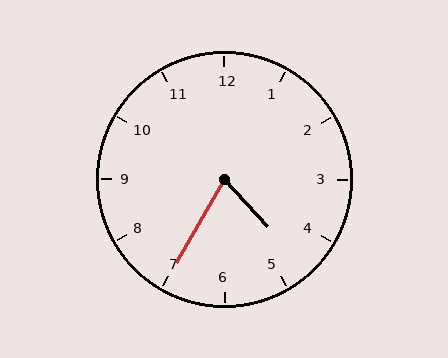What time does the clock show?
4:35.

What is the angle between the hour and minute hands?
Approximately 72 degrees.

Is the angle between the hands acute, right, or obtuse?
It is acute.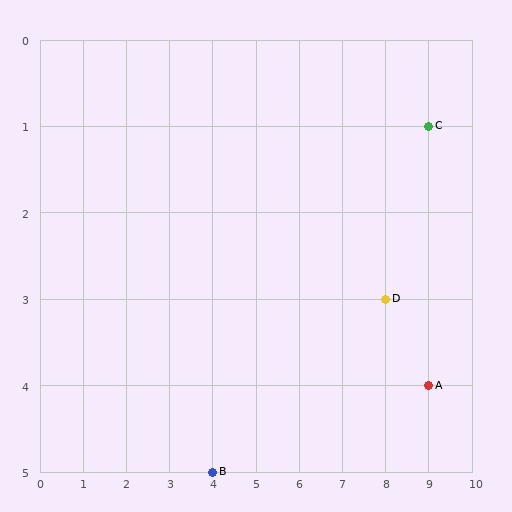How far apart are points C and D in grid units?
Points C and D are 1 column and 2 rows apart (about 2.2 grid units diagonally).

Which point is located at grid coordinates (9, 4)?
Point A is at (9, 4).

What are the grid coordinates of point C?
Point C is at grid coordinates (9, 1).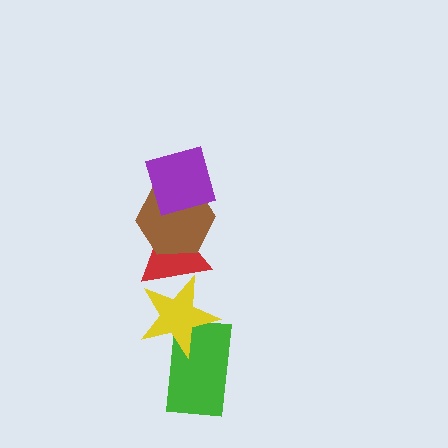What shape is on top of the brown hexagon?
The purple diamond is on top of the brown hexagon.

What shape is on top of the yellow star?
The red triangle is on top of the yellow star.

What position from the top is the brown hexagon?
The brown hexagon is 2nd from the top.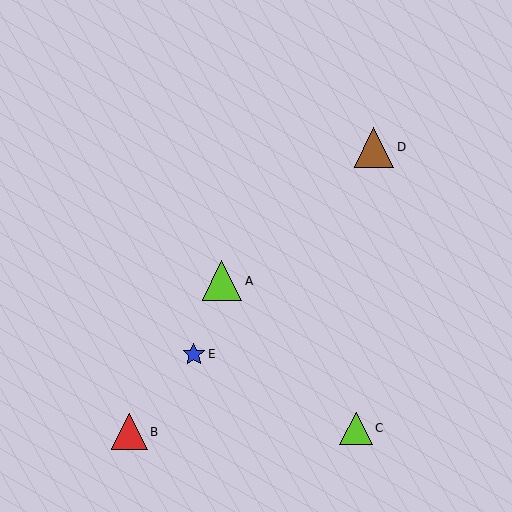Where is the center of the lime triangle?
The center of the lime triangle is at (356, 428).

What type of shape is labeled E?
Shape E is a blue star.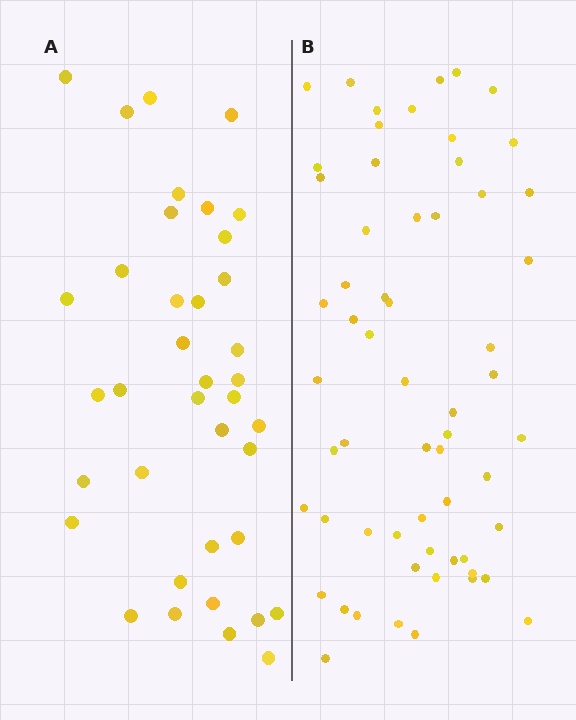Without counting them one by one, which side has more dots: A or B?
Region B (the right region) has more dots.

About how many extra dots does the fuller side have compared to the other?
Region B has approximately 20 more dots than region A.